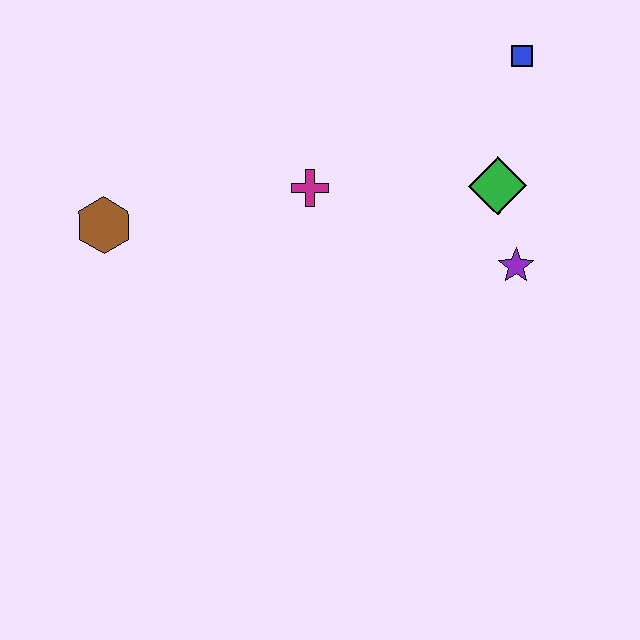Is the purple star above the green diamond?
No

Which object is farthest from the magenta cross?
The blue square is farthest from the magenta cross.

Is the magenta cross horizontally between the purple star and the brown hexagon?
Yes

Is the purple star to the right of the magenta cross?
Yes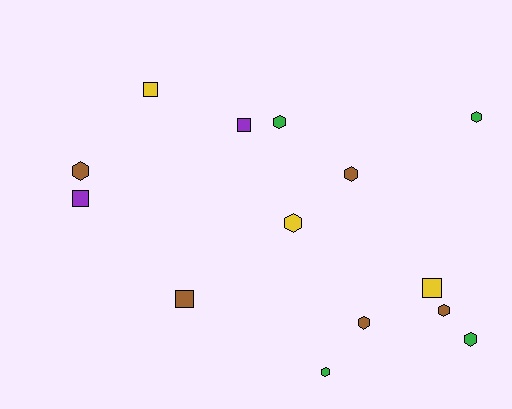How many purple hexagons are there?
There are no purple hexagons.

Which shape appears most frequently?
Hexagon, with 9 objects.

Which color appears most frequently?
Brown, with 5 objects.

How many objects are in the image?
There are 14 objects.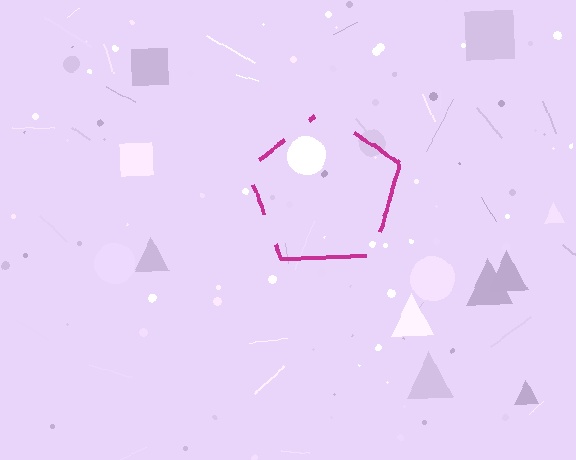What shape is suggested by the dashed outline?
The dashed outline suggests a pentagon.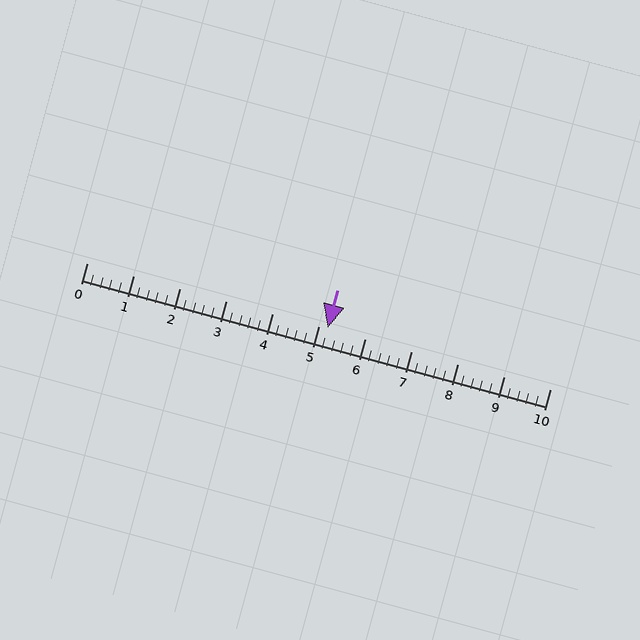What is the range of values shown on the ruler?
The ruler shows values from 0 to 10.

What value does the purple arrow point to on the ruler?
The purple arrow points to approximately 5.2.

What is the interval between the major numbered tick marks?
The major tick marks are spaced 1 units apart.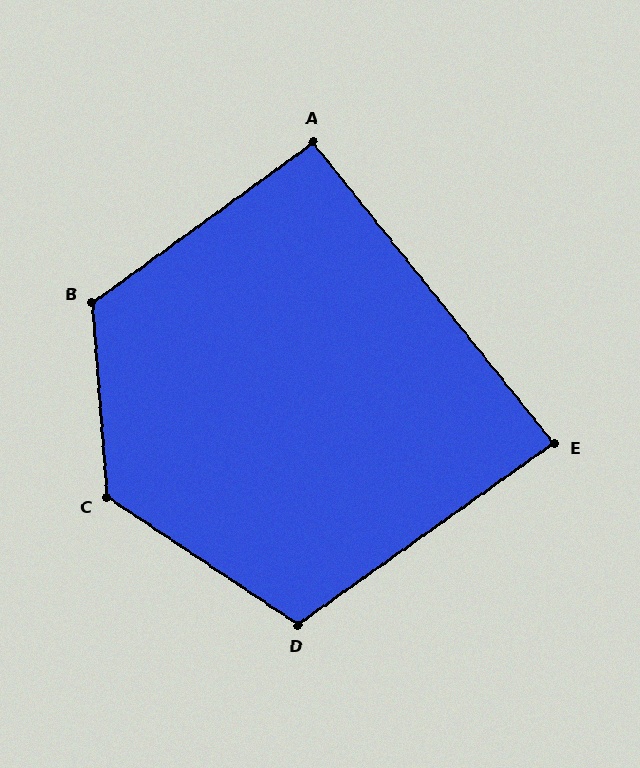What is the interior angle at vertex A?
Approximately 93 degrees (approximately right).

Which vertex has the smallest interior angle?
E, at approximately 87 degrees.